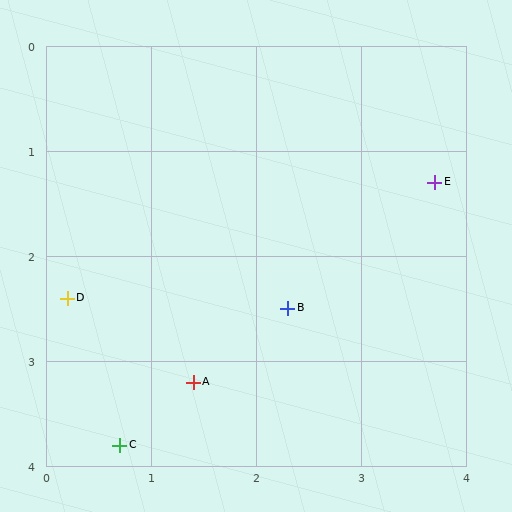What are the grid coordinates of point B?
Point B is at approximately (2.3, 2.5).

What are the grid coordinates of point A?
Point A is at approximately (1.4, 3.2).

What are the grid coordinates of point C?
Point C is at approximately (0.7, 3.8).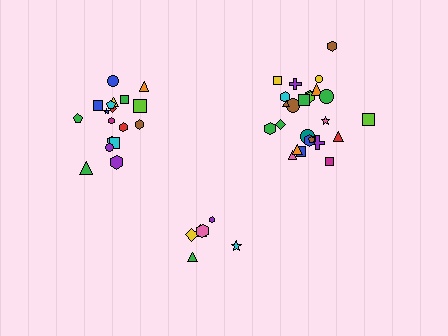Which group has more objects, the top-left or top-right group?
The top-right group.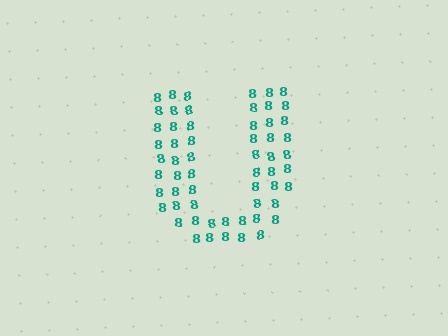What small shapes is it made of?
It is made of small digit 8's.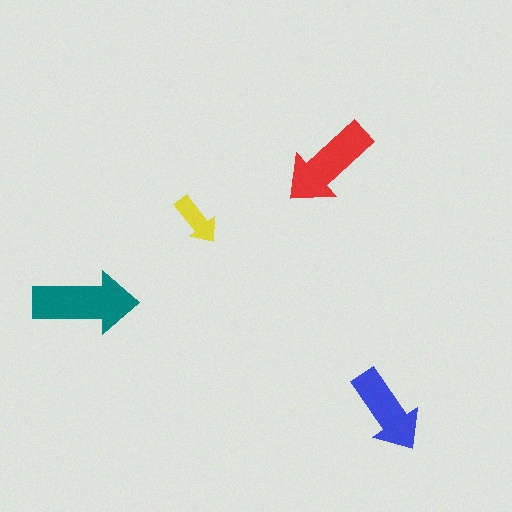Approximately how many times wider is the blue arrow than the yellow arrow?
About 1.5 times wider.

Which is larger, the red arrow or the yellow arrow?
The red one.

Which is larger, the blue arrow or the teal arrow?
The teal one.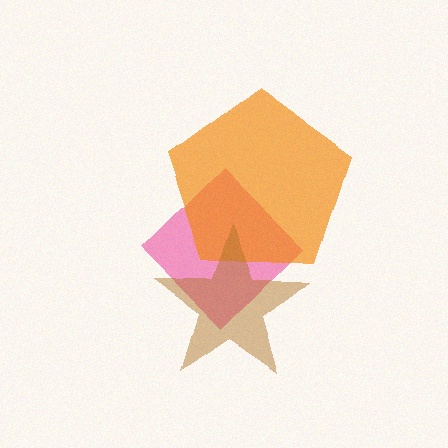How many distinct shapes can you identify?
There are 3 distinct shapes: a pink diamond, an orange pentagon, a brown star.